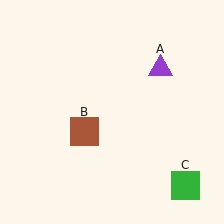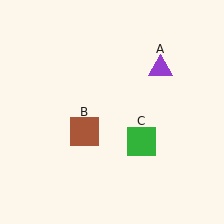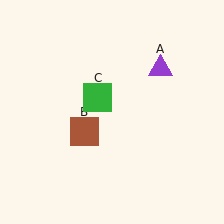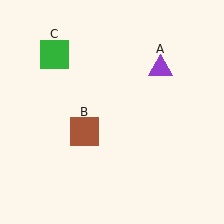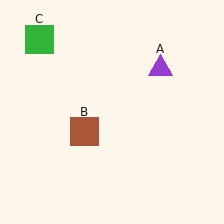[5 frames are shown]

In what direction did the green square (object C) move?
The green square (object C) moved up and to the left.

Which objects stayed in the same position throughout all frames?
Purple triangle (object A) and brown square (object B) remained stationary.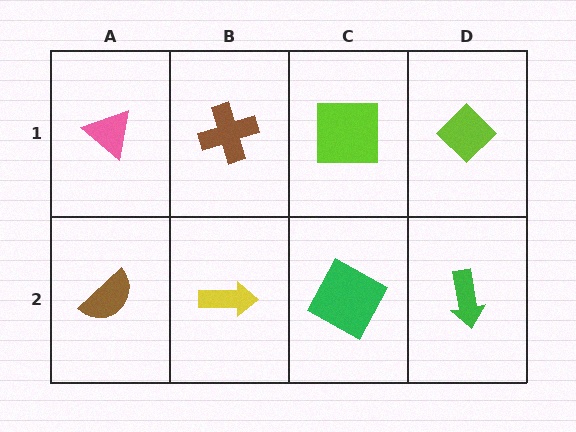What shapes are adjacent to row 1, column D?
A green arrow (row 2, column D), a lime square (row 1, column C).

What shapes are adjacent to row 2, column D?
A lime diamond (row 1, column D), a green square (row 2, column C).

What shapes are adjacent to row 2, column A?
A pink triangle (row 1, column A), a yellow arrow (row 2, column B).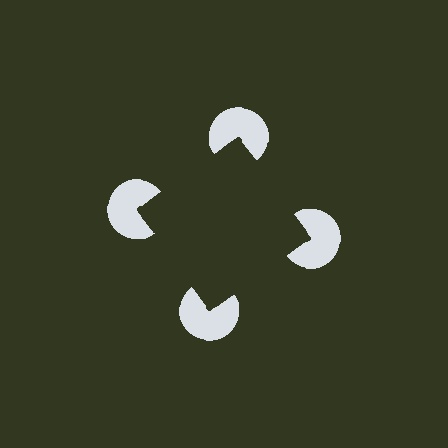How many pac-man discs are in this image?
There are 4 — one at each vertex of the illusory square.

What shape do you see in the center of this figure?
An illusory square — its edges are inferred from the aligned wedge cuts in the pac-man discs, not physically drawn.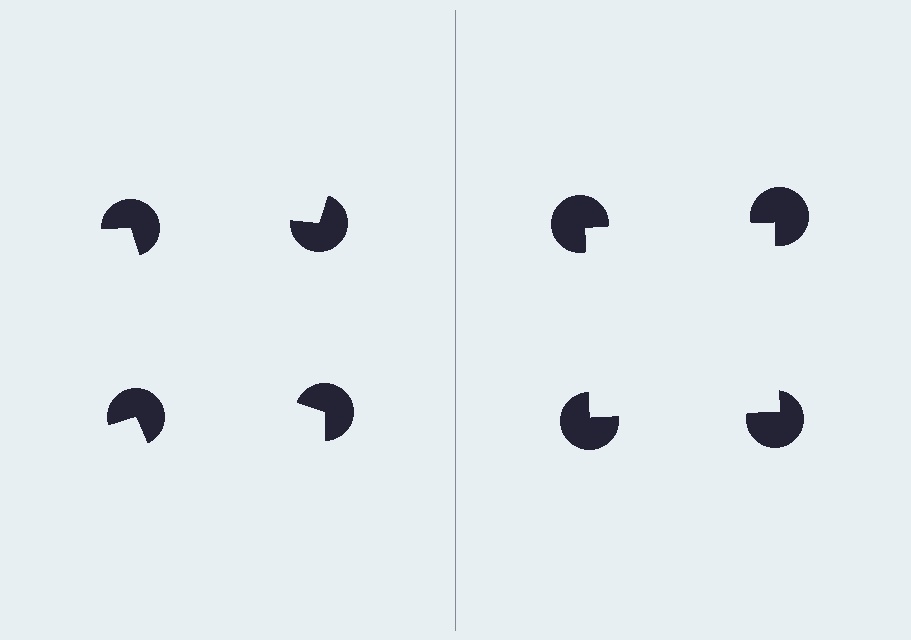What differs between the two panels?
The pac-man discs are positioned identically on both sides; only the wedge orientations differ. On the right they align to a square; on the left they are misaligned.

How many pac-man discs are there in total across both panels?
8 — 4 on each side.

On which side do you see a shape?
An illusory square appears on the right side. On the left side the wedge cuts are rotated, so no coherent shape forms.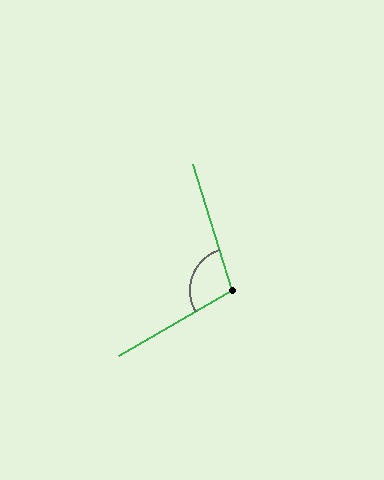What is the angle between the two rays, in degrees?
Approximately 103 degrees.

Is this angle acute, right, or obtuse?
It is obtuse.